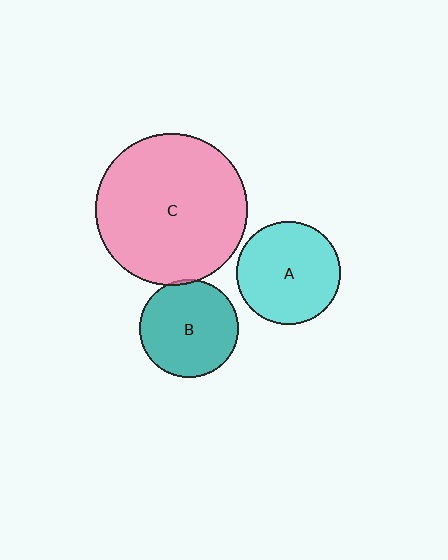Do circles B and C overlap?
Yes.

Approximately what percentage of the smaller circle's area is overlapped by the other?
Approximately 5%.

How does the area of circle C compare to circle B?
Approximately 2.4 times.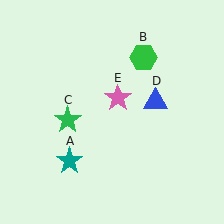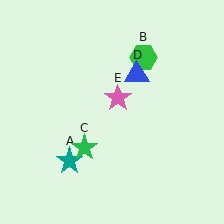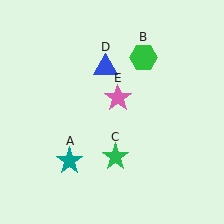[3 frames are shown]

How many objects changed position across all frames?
2 objects changed position: green star (object C), blue triangle (object D).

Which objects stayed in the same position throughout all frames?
Teal star (object A) and green hexagon (object B) and pink star (object E) remained stationary.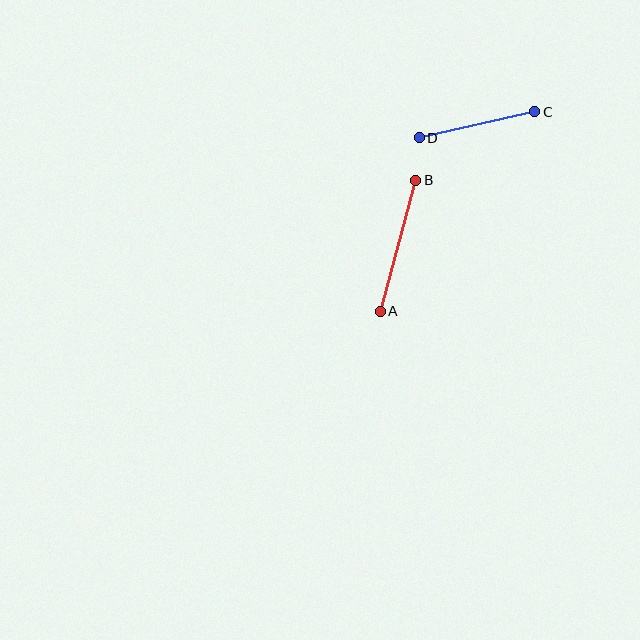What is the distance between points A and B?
The distance is approximately 136 pixels.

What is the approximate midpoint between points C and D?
The midpoint is at approximately (477, 125) pixels.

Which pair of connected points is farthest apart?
Points A and B are farthest apart.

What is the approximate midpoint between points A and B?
The midpoint is at approximately (398, 246) pixels.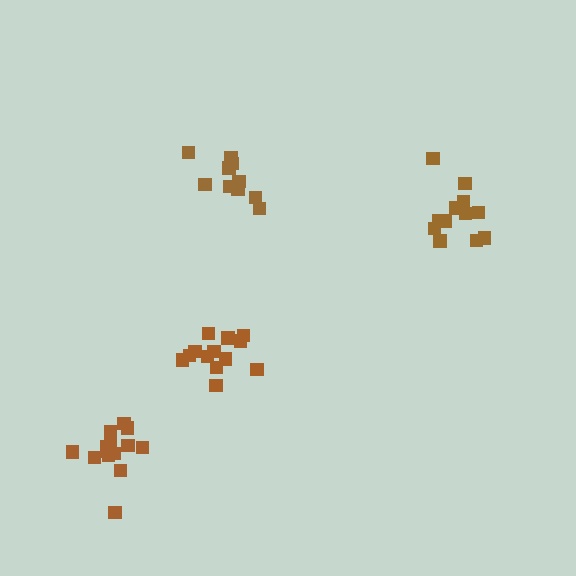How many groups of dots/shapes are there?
There are 4 groups.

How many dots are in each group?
Group 1: 12 dots, Group 2: 13 dots, Group 3: 14 dots, Group 4: 10 dots (49 total).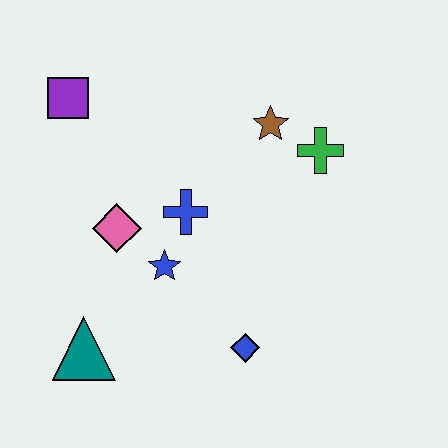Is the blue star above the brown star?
No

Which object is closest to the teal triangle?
The blue star is closest to the teal triangle.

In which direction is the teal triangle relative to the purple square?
The teal triangle is below the purple square.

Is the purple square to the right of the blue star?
No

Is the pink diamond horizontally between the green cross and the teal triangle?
Yes